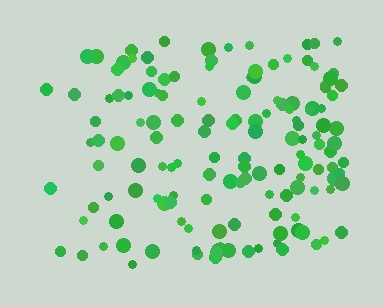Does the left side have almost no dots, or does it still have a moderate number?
Still a moderate number, just noticeably fewer than the right.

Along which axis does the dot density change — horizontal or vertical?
Horizontal.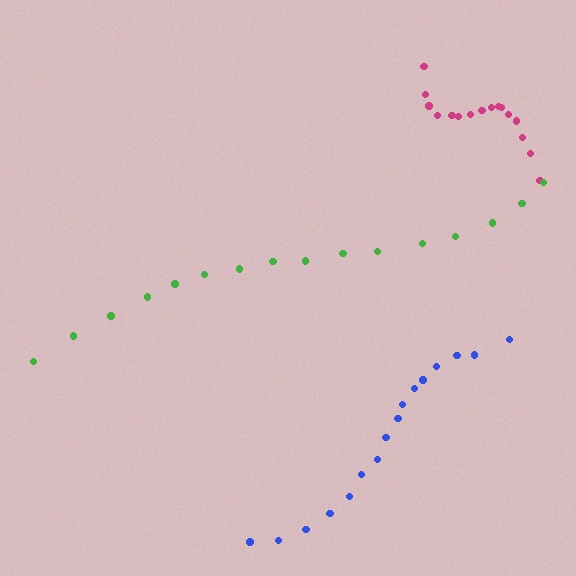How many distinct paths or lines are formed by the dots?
There are 3 distinct paths.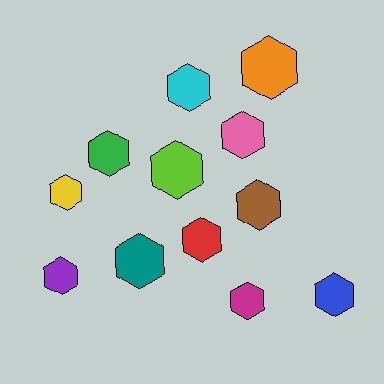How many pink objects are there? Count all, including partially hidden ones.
There is 1 pink object.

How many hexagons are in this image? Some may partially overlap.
There are 12 hexagons.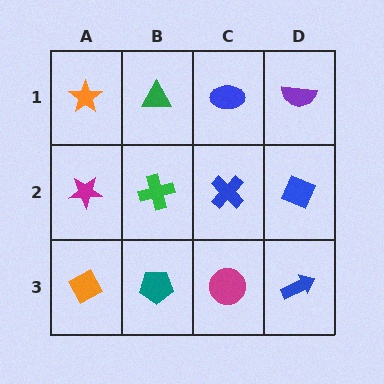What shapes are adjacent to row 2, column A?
An orange star (row 1, column A), an orange diamond (row 3, column A), a green cross (row 2, column B).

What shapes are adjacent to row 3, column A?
A magenta star (row 2, column A), a teal pentagon (row 3, column B).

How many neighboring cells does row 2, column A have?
3.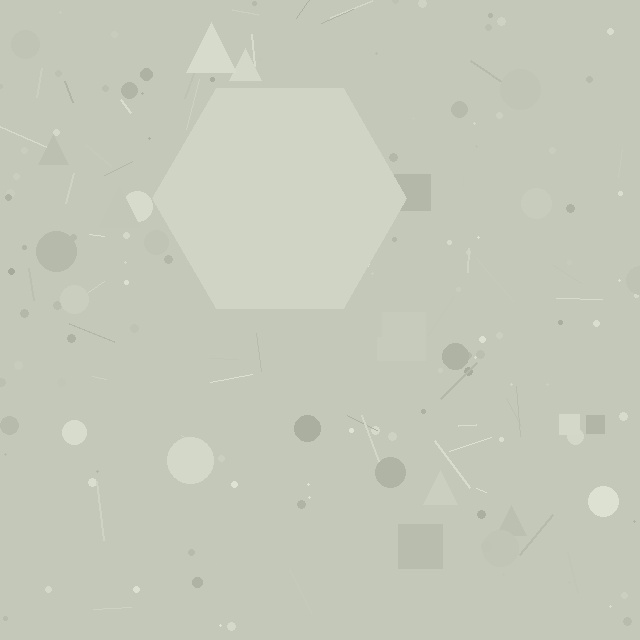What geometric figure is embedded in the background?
A hexagon is embedded in the background.